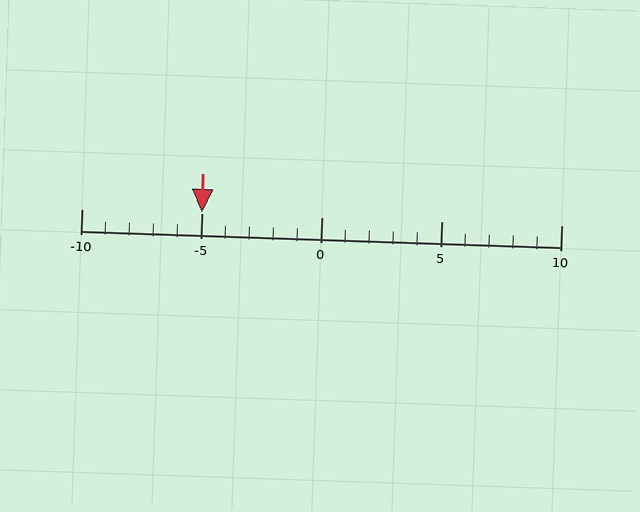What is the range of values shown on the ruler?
The ruler shows values from -10 to 10.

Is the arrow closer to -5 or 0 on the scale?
The arrow is closer to -5.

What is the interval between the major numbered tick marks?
The major tick marks are spaced 5 units apart.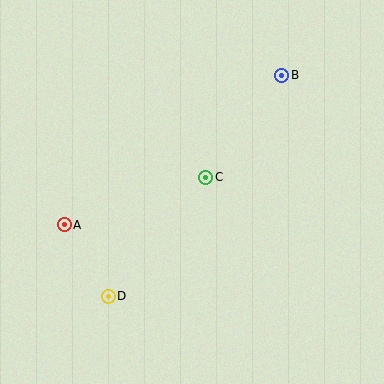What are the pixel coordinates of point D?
Point D is at (108, 296).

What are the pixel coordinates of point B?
Point B is at (282, 75).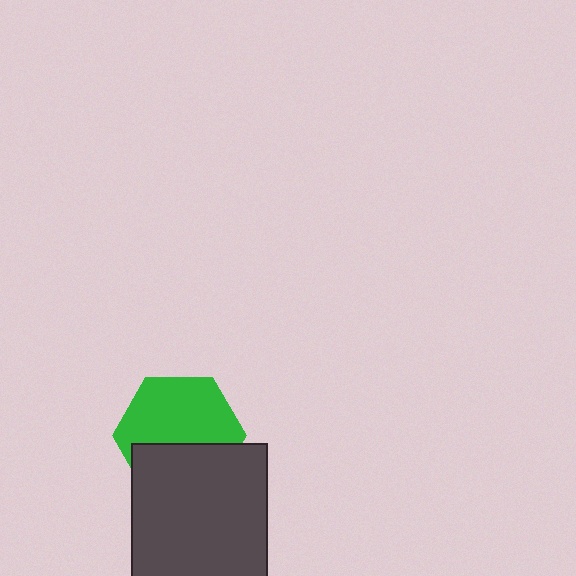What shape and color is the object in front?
The object in front is a dark gray square.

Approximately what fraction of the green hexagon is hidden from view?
Roughly 40% of the green hexagon is hidden behind the dark gray square.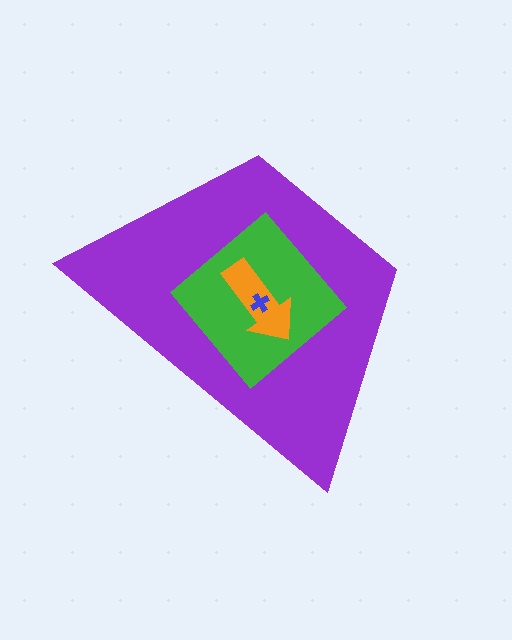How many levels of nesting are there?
4.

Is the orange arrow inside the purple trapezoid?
Yes.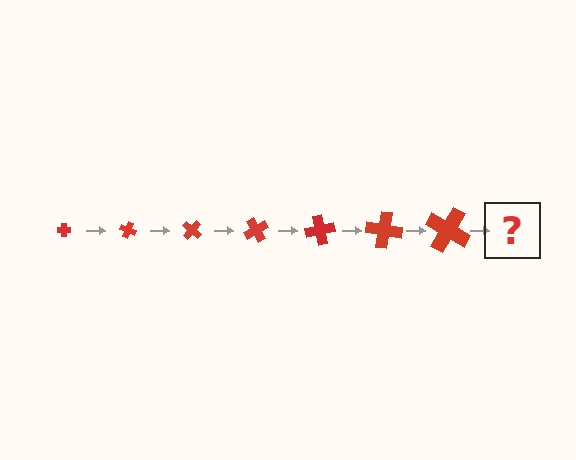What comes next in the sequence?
The next element should be a cross, larger than the previous one and rotated 140 degrees from the start.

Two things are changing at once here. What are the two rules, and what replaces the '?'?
The two rules are that the cross grows larger each step and it rotates 20 degrees each step. The '?' should be a cross, larger than the previous one and rotated 140 degrees from the start.